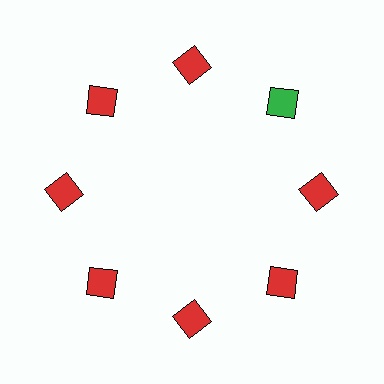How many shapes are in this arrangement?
There are 8 shapes arranged in a ring pattern.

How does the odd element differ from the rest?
It has a different color: green instead of red.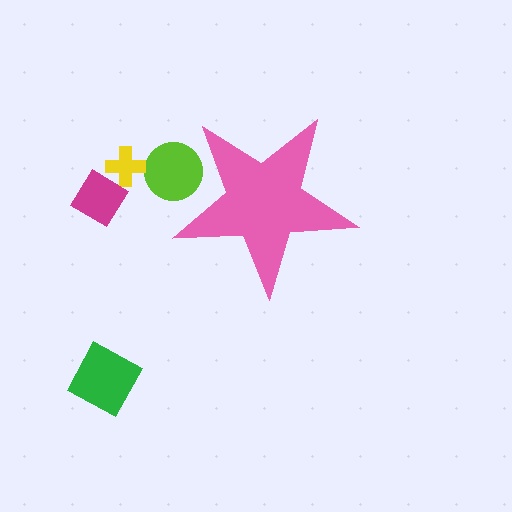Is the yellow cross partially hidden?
No, the yellow cross is fully visible.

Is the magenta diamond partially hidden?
No, the magenta diamond is fully visible.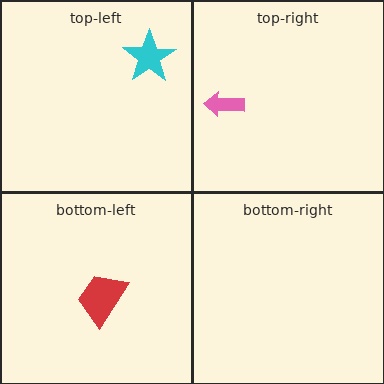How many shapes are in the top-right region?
1.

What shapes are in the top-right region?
The pink arrow.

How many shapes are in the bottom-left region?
1.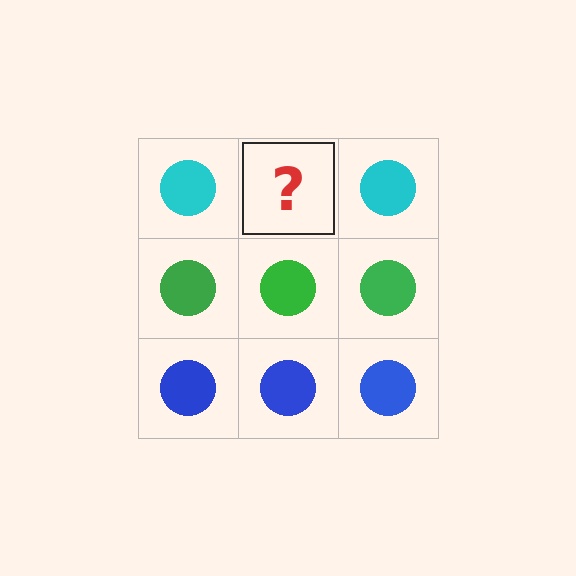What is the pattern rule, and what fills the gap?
The rule is that each row has a consistent color. The gap should be filled with a cyan circle.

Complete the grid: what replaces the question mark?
The question mark should be replaced with a cyan circle.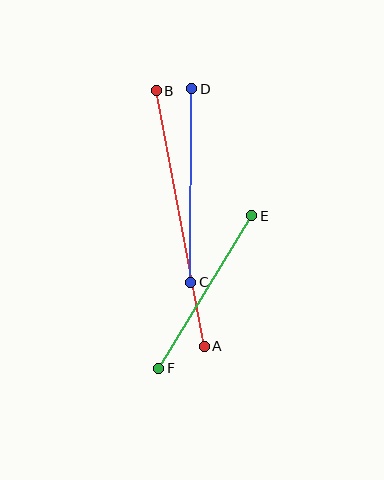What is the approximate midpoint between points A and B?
The midpoint is at approximately (180, 219) pixels.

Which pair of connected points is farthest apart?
Points A and B are farthest apart.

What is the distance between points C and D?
The distance is approximately 193 pixels.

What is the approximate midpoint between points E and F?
The midpoint is at approximately (205, 292) pixels.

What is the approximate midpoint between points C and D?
The midpoint is at approximately (191, 186) pixels.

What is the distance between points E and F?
The distance is approximately 179 pixels.